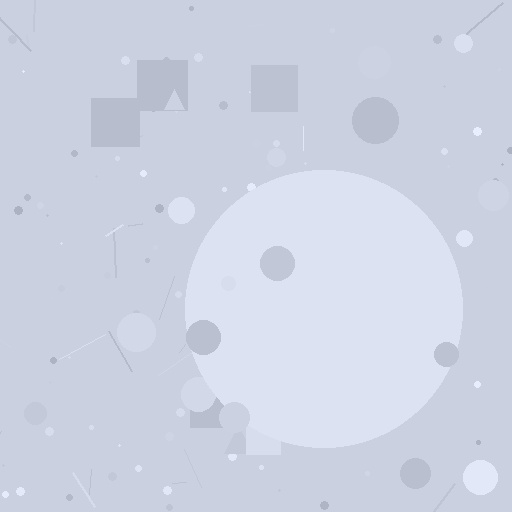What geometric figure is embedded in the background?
A circle is embedded in the background.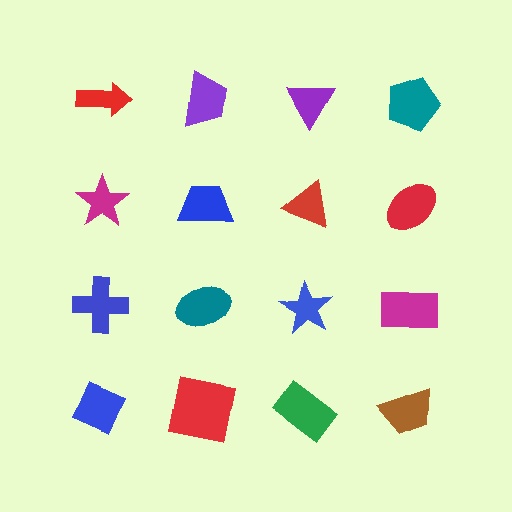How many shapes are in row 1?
4 shapes.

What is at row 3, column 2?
A teal ellipse.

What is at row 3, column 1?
A blue cross.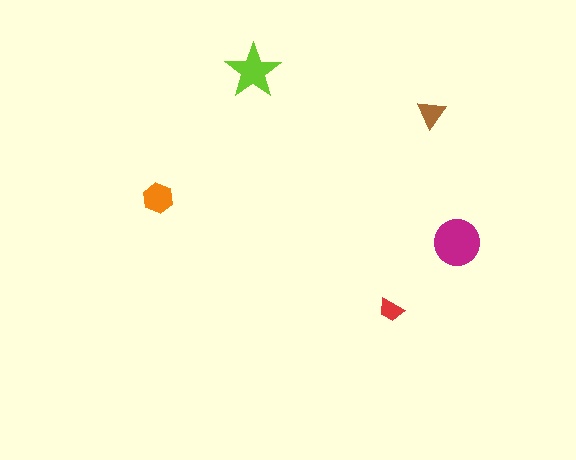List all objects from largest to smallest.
The magenta circle, the lime star, the orange hexagon, the brown triangle, the red trapezoid.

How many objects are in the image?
There are 5 objects in the image.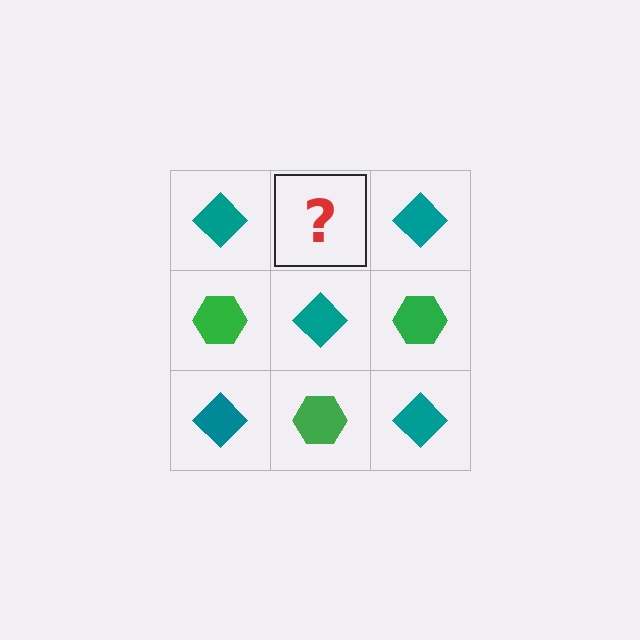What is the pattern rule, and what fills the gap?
The rule is that it alternates teal diamond and green hexagon in a checkerboard pattern. The gap should be filled with a green hexagon.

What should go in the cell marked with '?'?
The missing cell should contain a green hexagon.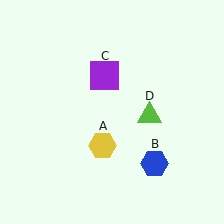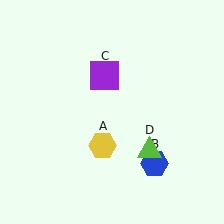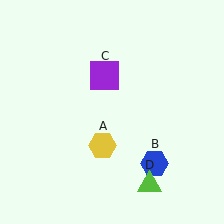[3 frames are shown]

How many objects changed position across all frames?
1 object changed position: lime triangle (object D).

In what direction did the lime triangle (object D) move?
The lime triangle (object D) moved down.